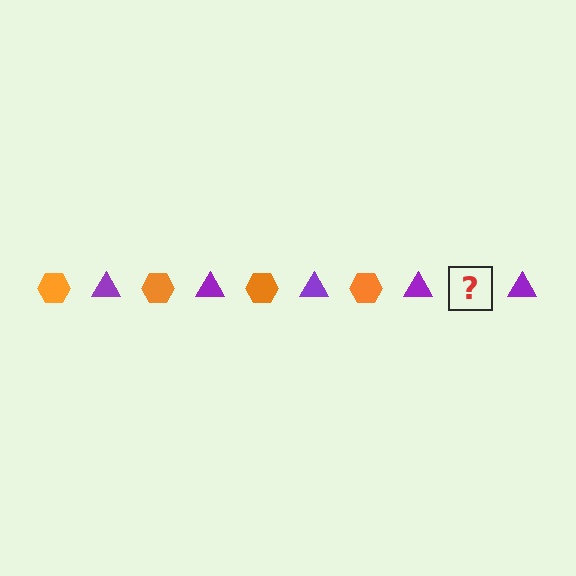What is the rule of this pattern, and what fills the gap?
The rule is that the pattern alternates between orange hexagon and purple triangle. The gap should be filled with an orange hexagon.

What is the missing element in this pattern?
The missing element is an orange hexagon.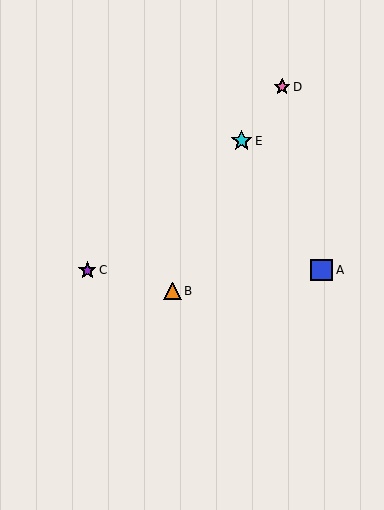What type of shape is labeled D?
Shape D is a pink star.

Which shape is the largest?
The blue square (labeled A) is the largest.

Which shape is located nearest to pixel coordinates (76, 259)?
The purple star (labeled C) at (87, 270) is nearest to that location.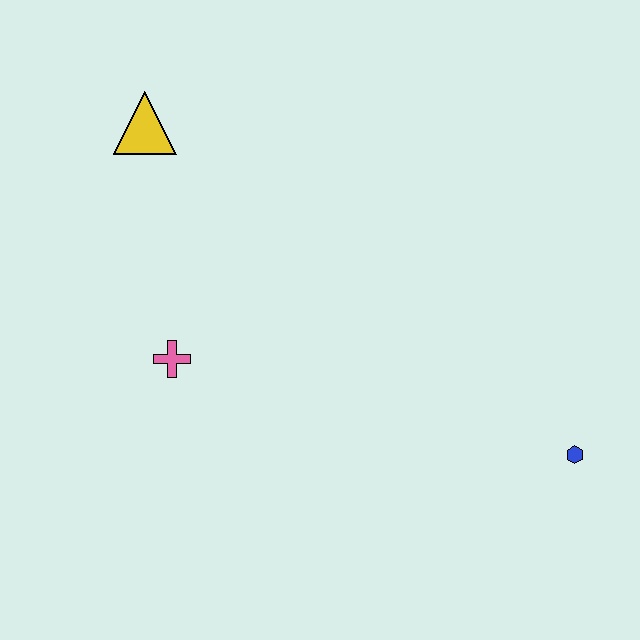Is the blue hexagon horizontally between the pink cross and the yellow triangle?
No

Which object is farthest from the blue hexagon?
The yellow triangle is farthest from the blue hexagon.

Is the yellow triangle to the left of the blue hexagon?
Yes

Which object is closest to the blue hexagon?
The pink cross is closest to the blue hexagon.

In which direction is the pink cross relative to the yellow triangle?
The pink cross is below the yellow triangle.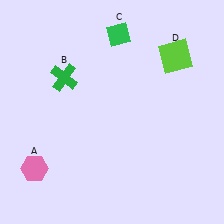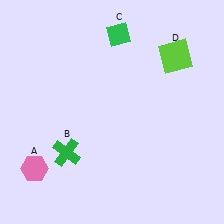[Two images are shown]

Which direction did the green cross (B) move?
The green cross (B) moved down.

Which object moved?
The green cross (B) moved down.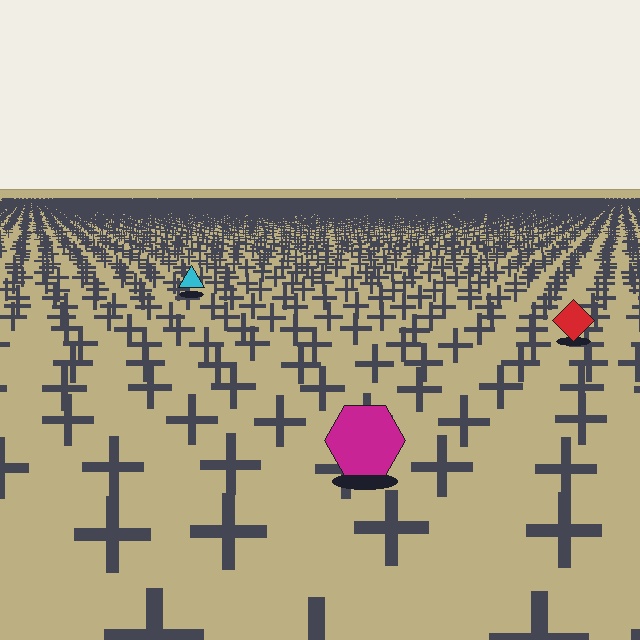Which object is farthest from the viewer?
The cyan triangle is farthest from the viewer. It appears smaller and the ground texture around it is denser.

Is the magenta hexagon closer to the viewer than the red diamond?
Yes. The magenta hexagon is closer — you can tell from the texture gradient: the ground texture is coarser near it.